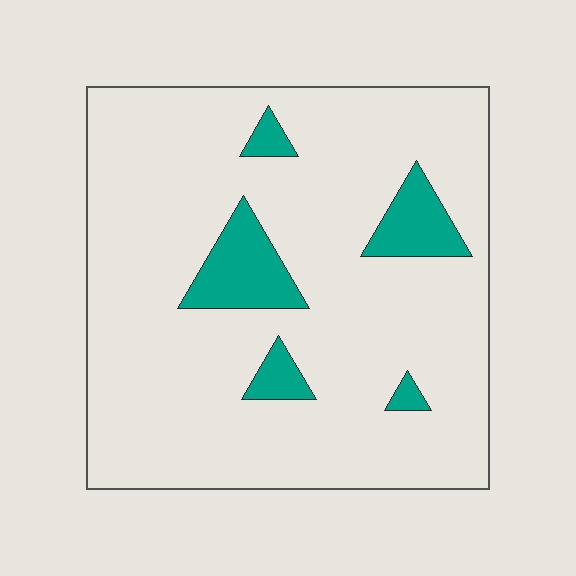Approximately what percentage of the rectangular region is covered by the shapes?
Approximately 10%.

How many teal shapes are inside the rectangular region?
5.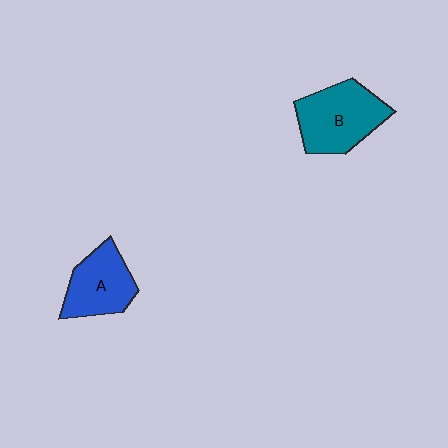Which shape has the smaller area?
Shape A (blue).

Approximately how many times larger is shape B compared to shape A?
Approximately 1.3 times.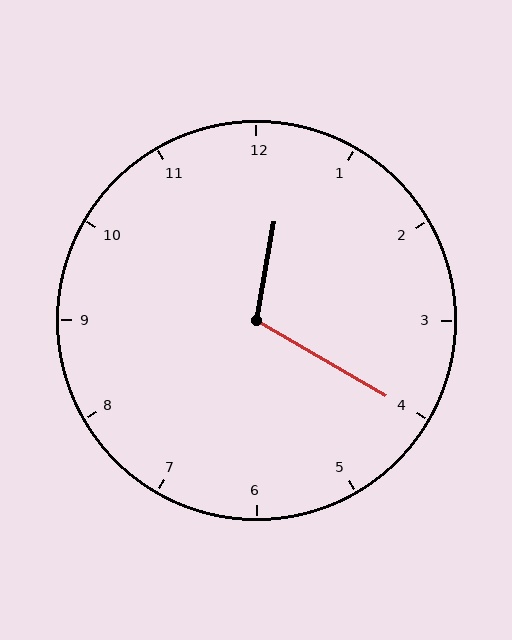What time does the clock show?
12:20.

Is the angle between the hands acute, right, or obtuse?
It is obtuse.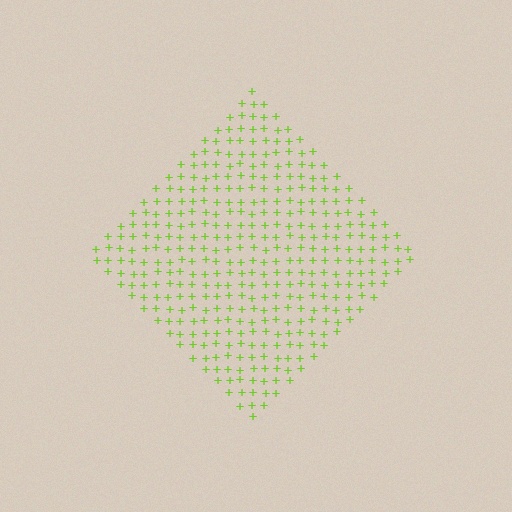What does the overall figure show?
The overall figure shows a diamond.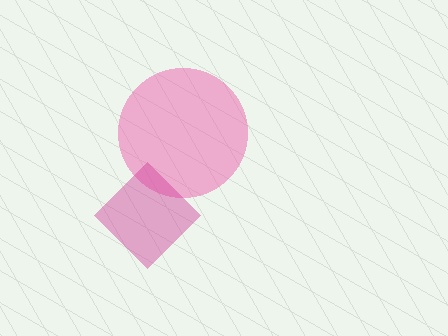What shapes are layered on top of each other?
The layered shapes are: a pink circle, a magenta diamond.